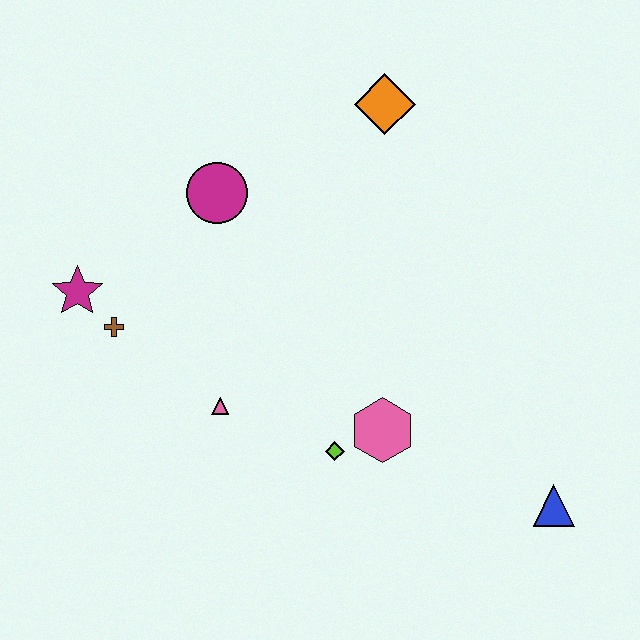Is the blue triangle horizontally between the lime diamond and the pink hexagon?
No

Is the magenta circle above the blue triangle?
Yes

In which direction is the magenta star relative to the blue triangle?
The magenta star is to the left of the blue triangle.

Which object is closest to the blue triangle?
The pink hexagon is closest to the blue triangle.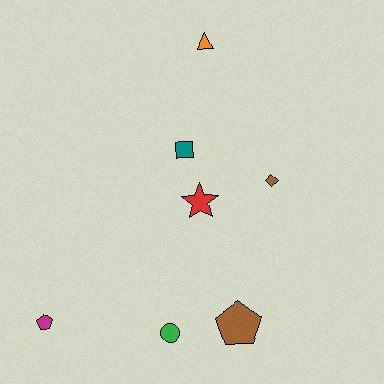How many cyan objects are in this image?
There are no cyan objects.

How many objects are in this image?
There are 7 objects.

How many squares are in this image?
There is 1 square.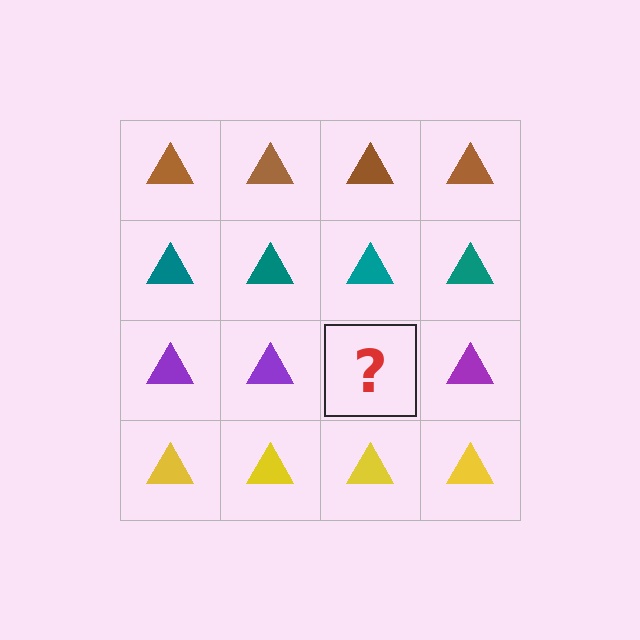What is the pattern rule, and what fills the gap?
The rule is that each row has a consistent color. The gap should be filled with a purple triangle.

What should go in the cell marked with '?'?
The missing cell should contain a purple triangle.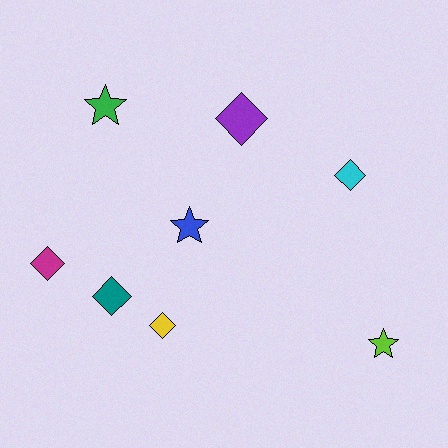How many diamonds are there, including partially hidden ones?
There are 5 diamonds.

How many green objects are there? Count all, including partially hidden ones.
There is 1 green object.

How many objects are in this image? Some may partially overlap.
There are 8 objects.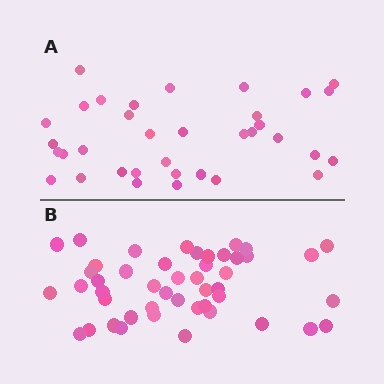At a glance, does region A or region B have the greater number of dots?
Region B (the bottom region) has more dots.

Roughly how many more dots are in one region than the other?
Region B has roughly 12 or so more dots than region A.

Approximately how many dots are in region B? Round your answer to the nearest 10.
About 50 dots. (The exact count is 47, which rounds to 50.)